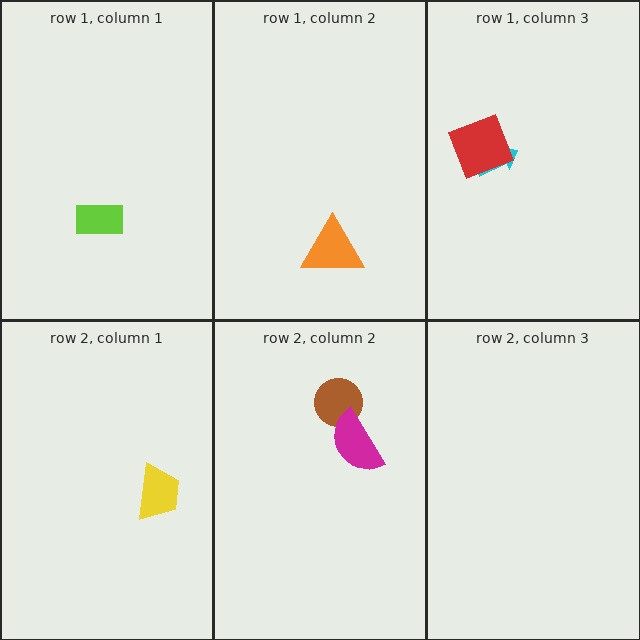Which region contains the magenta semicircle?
The row 2, column 2 region.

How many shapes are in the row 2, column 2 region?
2.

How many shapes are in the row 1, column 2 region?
1.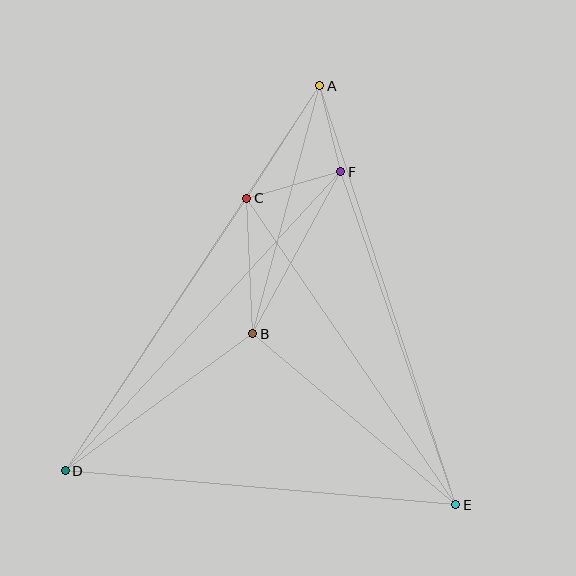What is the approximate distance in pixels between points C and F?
The distance between C and F is approximately 98 pixels.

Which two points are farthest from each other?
Points A and D are farthest from each other.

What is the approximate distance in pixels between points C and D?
The distance between C and D is approximately 327 pixels.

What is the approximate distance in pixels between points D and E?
The distance between D and E is approximately 392 pixels.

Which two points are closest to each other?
Points A and F are closest to each other.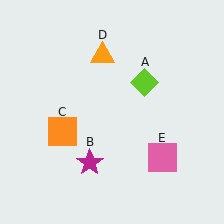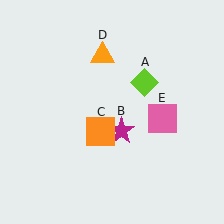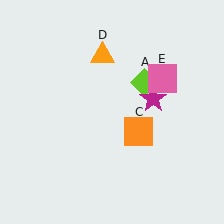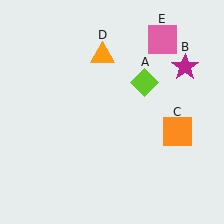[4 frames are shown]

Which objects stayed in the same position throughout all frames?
Lime diamond (object A) and orange triangle (object D) remained stationary.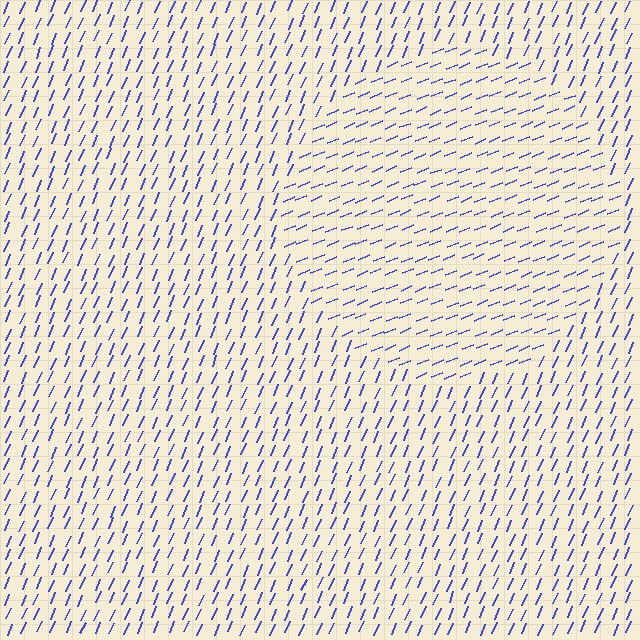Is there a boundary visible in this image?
Yes, there is a texture boundary formed by a change in line orientation.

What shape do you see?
I see a circle.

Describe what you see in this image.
The image is filled with small blue line segments. A circle region in the image has lines oriented differently from the surrounding lines, creating a visible texture boundary.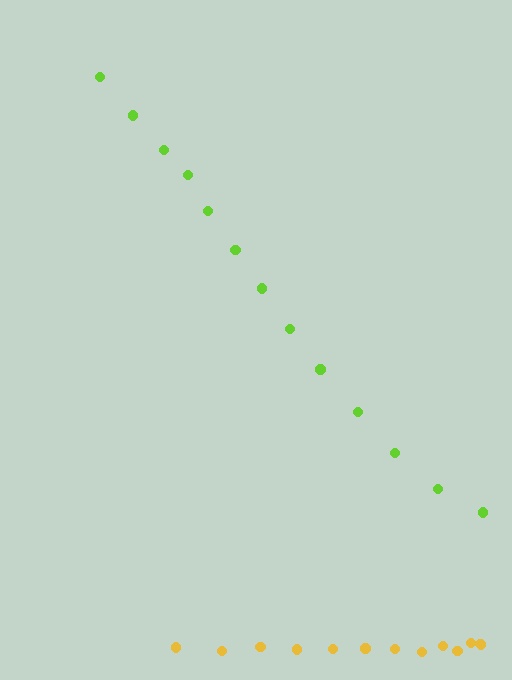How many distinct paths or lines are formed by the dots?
There are 2 distinct paths.